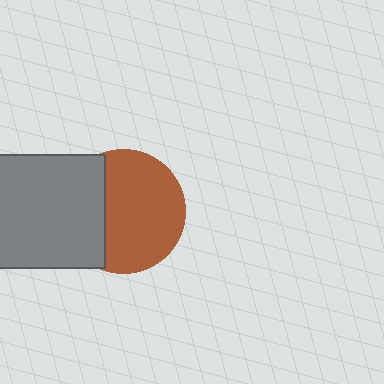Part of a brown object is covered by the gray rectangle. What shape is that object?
It is a circle.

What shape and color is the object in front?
The object in front is a gray rectangle.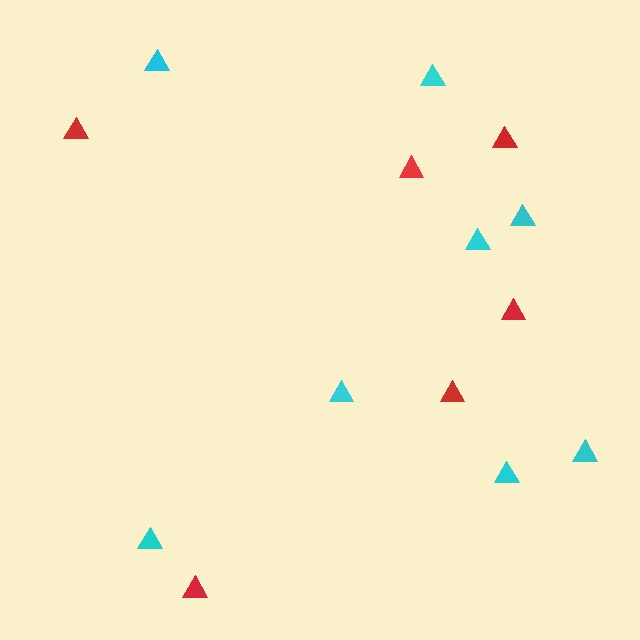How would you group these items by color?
There are 2 groups: one group of cyan triangles (8) and one group of red triangles (6).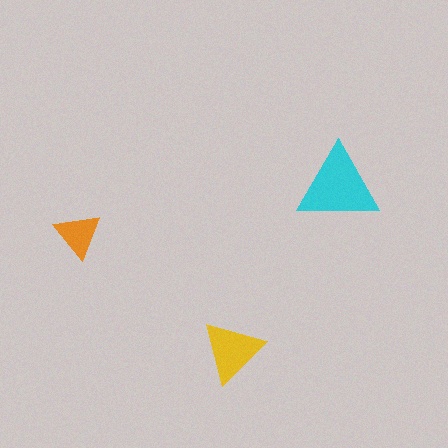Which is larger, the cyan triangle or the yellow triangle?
The cyan one.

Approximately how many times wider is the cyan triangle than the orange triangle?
About 2 times wider.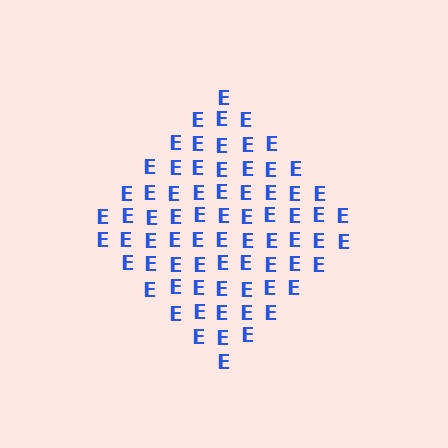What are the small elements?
The small elements are letter E's.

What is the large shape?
The large shape is a diamond.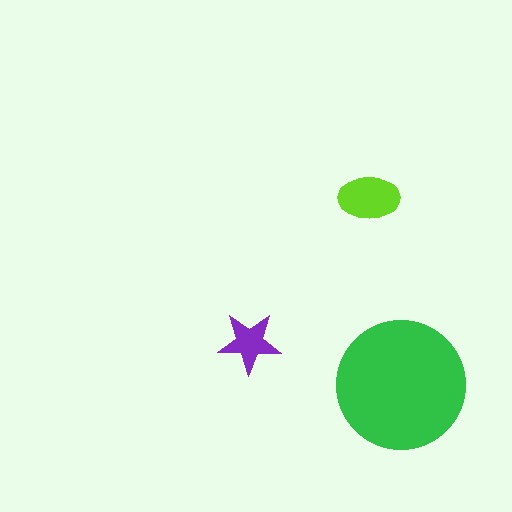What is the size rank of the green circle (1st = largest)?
1st.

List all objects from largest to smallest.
The green circle, the lime ellipse, the purple star.